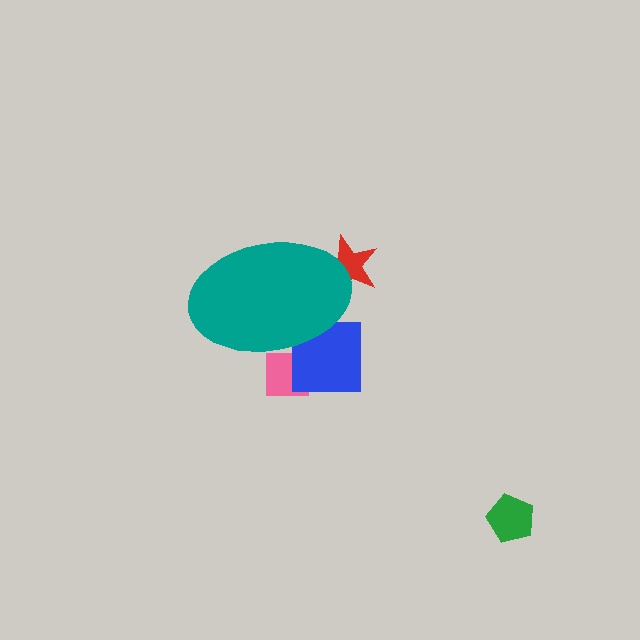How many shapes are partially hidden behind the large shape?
3 shapes are partially hidden.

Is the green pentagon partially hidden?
No, the green pentagon is fully visible.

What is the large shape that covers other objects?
A teal ellipse.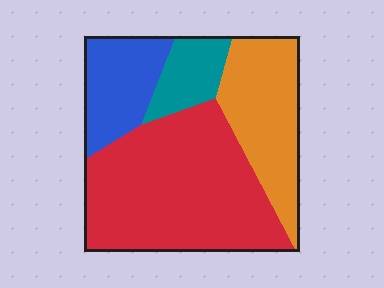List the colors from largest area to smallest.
From largest to smallest: red, orange, blue, teal.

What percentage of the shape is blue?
Blue takes up about one sixth (1/6) of the shape.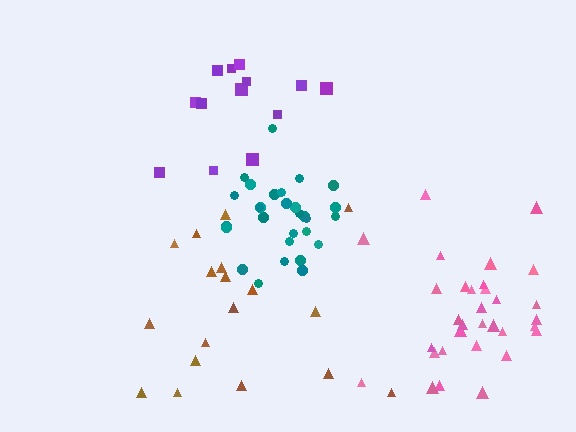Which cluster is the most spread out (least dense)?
Brown.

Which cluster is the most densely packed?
Teal.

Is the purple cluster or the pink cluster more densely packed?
Pink.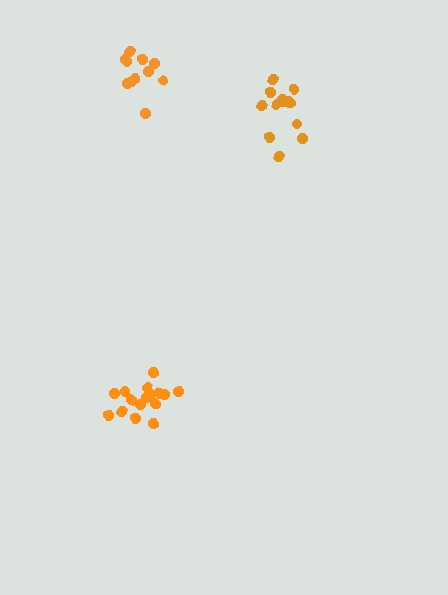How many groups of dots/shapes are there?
There are 3 groups.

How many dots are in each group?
Group 1: 11 dots, Group 2: 13 dots, Group 3: 16 dots (40 total).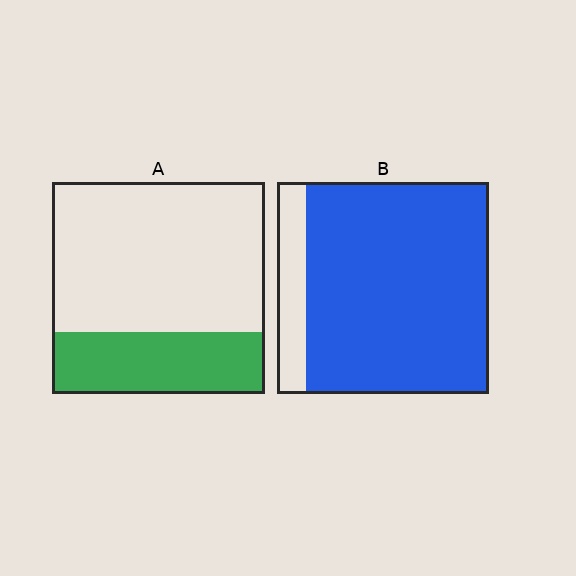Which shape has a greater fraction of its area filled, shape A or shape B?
Shape B.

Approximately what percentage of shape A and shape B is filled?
A is approximately 30% and B is approximately 85%.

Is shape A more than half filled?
No.